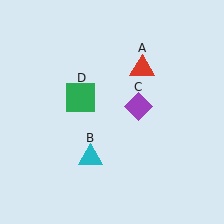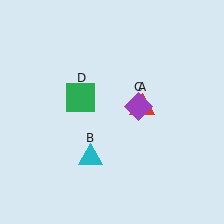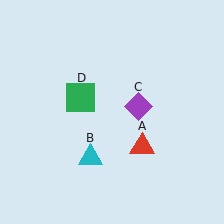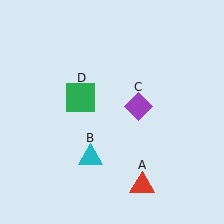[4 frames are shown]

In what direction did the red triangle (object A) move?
The red triangle (object A) moved down.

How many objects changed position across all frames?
1 object changed position: red triangle (object A).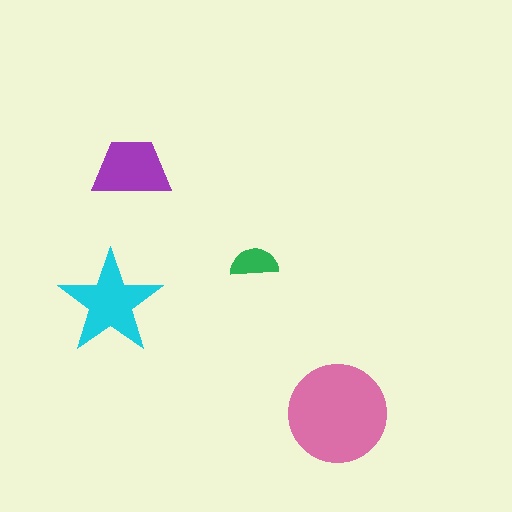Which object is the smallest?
The green semicircle.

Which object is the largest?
The pink circle.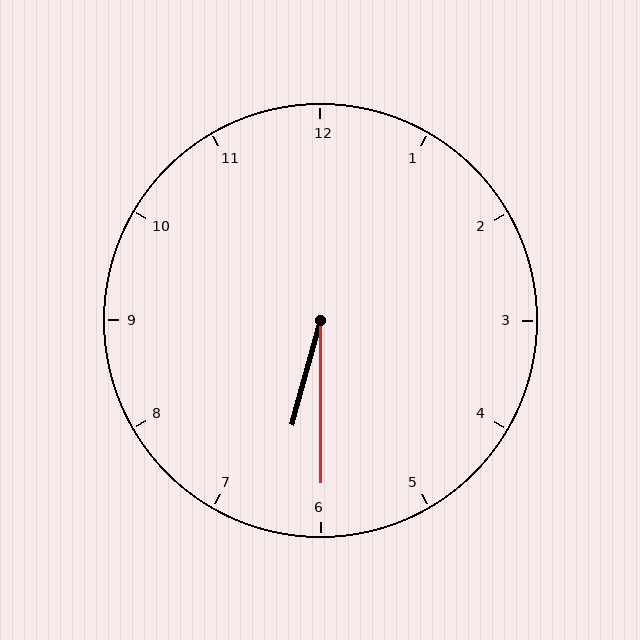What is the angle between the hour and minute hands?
Approximately 15 degrees.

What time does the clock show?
6:30.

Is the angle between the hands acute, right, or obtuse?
It is acute.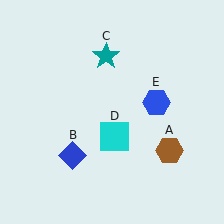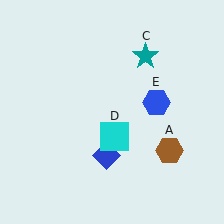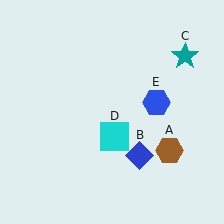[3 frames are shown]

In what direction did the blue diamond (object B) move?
The blue diamond (object B) moved right.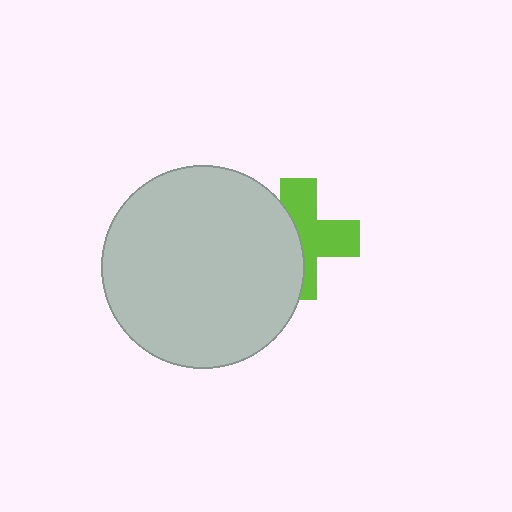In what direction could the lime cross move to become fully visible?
The lime cross could move right. That would shift it out from behind the light gray circle entirely.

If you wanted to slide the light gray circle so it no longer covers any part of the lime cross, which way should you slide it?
Slide it left — that is the most direct way to separate the two shapes.